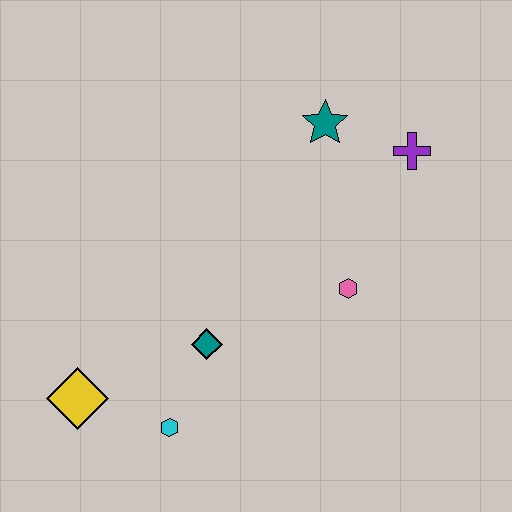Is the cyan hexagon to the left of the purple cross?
Yes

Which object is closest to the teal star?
The purple cross is closest to the teal star.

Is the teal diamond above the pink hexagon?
No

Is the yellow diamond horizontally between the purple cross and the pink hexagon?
No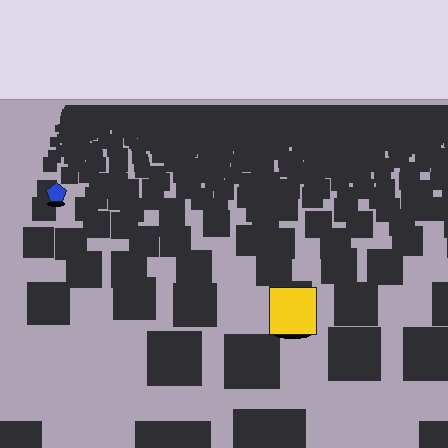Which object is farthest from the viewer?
The blue pentagon is farthest from the viewer. It appears smaller and the ground texture around it is denser.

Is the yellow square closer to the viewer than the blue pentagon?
Yes. The yellow square is closer — you can tell from the texture gradient: the ground texture is coarser near it.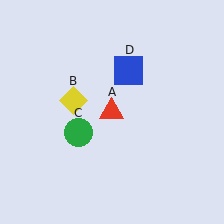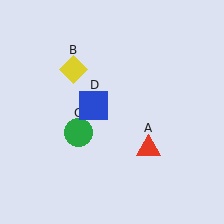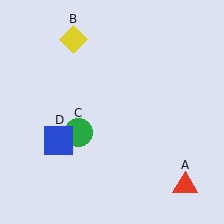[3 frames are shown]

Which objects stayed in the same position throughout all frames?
Green circle (object C) remained stationary.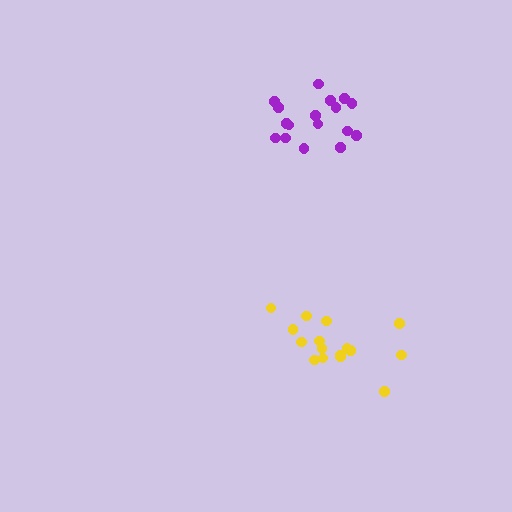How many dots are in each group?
Group 1: 16 dots, Group 2: 17 dots (33 total).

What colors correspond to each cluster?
The clusters are colored: yellow, purple.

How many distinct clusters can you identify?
There are 2 distinct clusters.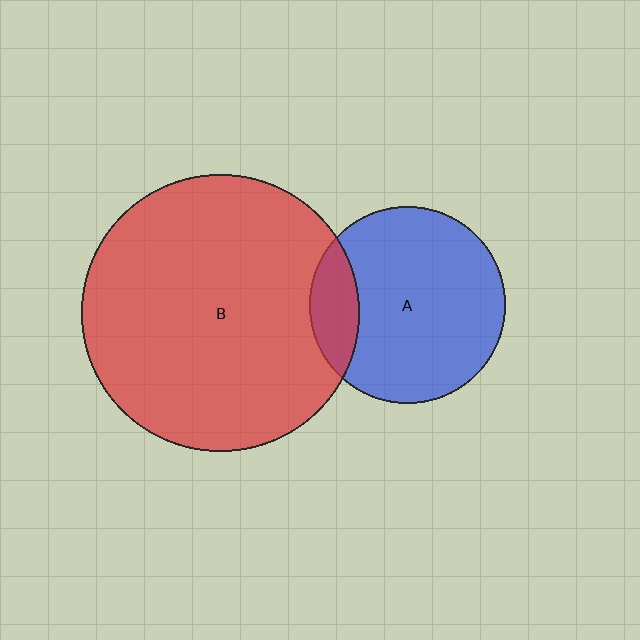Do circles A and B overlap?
Yes.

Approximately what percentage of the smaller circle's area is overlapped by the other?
Approximately 15%.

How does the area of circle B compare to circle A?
Approximately 2.0 times.